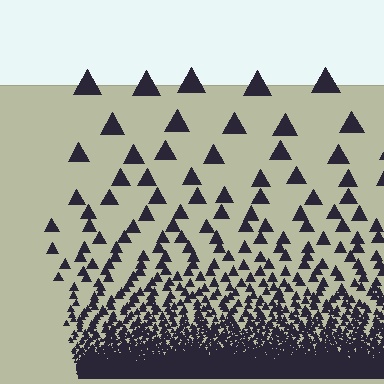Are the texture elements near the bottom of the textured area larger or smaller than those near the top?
Smaller. The gradient is inverted — elements near the bottom are smaller and denser.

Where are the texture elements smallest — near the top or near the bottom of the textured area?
Near the bottom.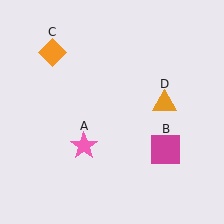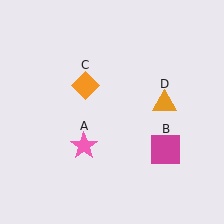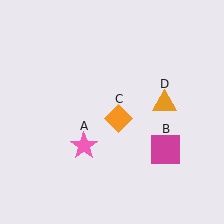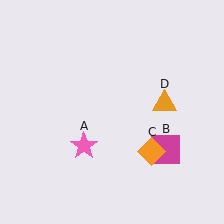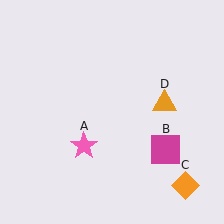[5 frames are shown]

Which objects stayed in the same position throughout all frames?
Pink star (object A) and magenta square (object B) and orange triangle (object D) remained stationary.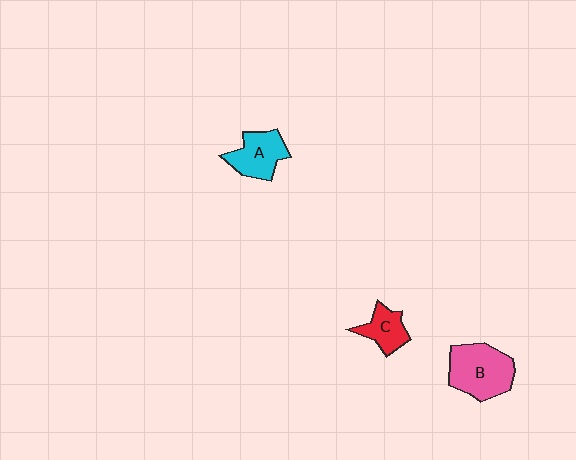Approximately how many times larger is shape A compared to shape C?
Approximately 1.4 times.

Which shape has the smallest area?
Shape C (red).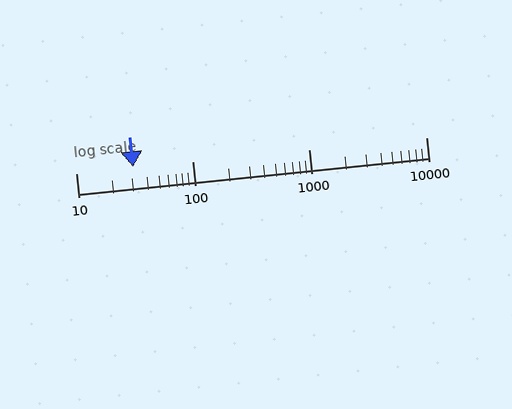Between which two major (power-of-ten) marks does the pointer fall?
The pointer is between 10 and 100.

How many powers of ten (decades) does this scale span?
The scale spans 3 decades, from 10 to 10000.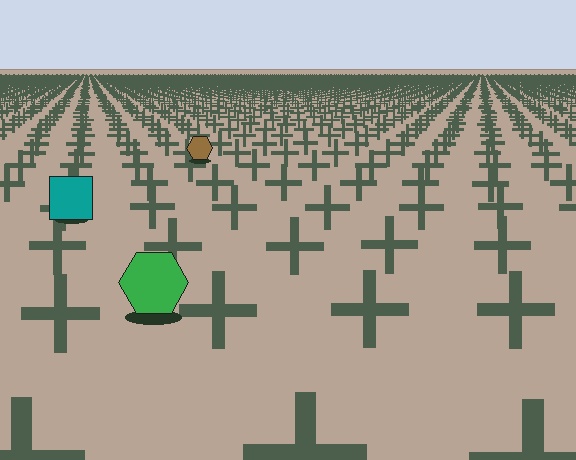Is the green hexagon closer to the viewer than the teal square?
Yes. The green hexagon is closer — you can tell from the texture gradient: the ground texture is coarser near it.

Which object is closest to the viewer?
The green hexagon is closest. The texture marks near it are larger and more spread out.